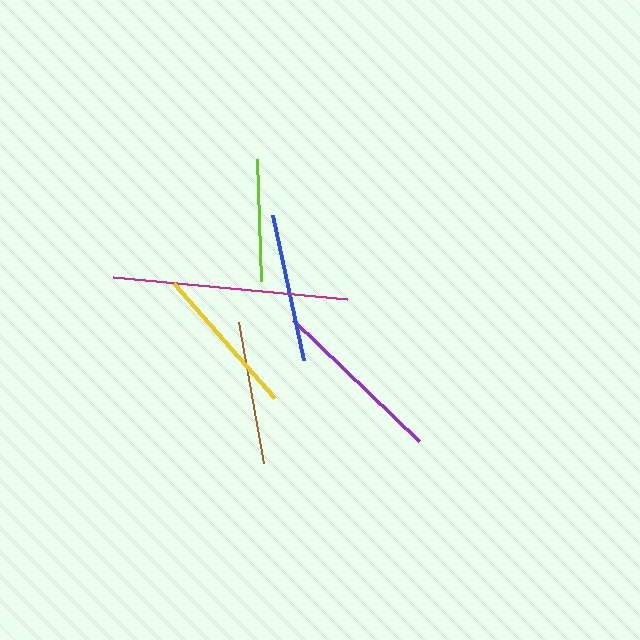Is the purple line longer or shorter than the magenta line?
The magenta line is longer than the purple line.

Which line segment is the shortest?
The lime line is the shortest at approximately 123 pixels.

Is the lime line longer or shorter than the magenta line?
The magenta line is longer than the lime line.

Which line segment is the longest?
The magenta line is the longest at approximately 235 pixels.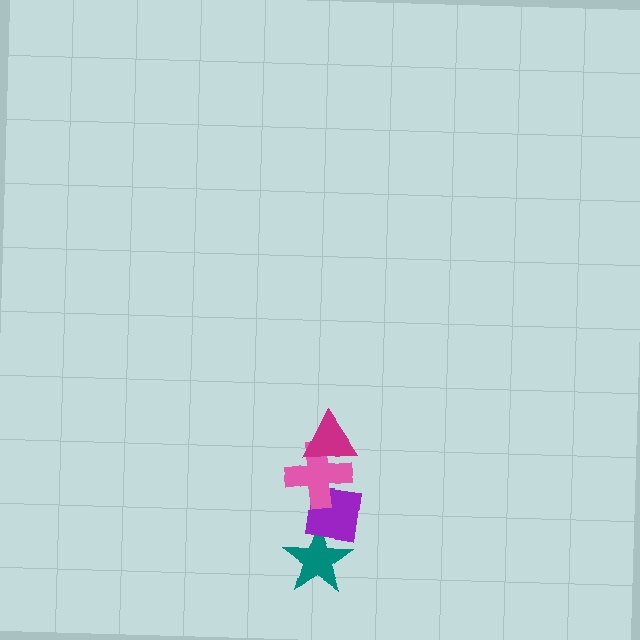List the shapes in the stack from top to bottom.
From top to bottom: the magenta triangle, the pink cross, the purple square, the teal star.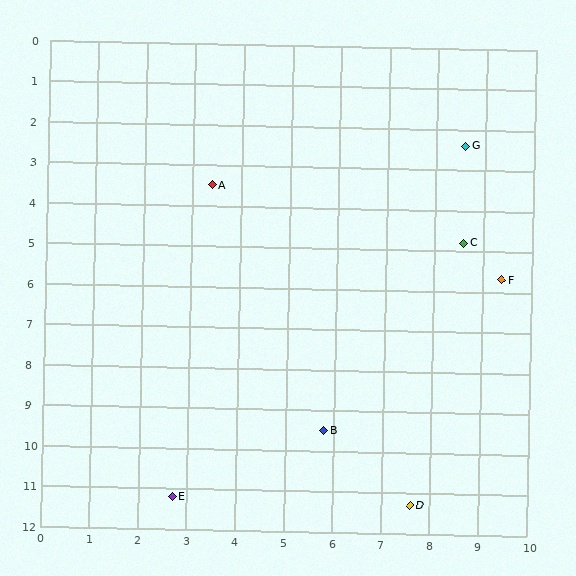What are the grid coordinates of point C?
Point C is at approximately (8.6, 4.8).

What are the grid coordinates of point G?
Point G is at approximately (8.6, 2.4).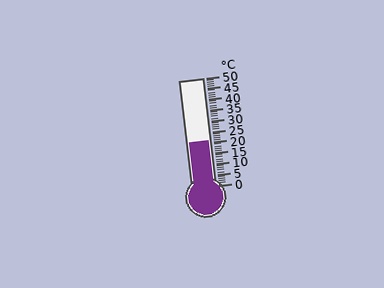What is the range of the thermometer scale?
The thermometer scale ranges from 0°C to 50°C.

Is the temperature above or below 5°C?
The temperature is above 5°C.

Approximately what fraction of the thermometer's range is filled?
The thermometer is filled to approximately 40% of its range.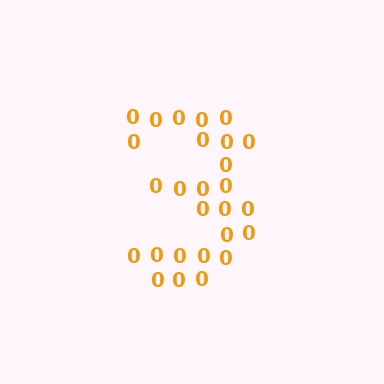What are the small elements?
The small elements are digit 0's.